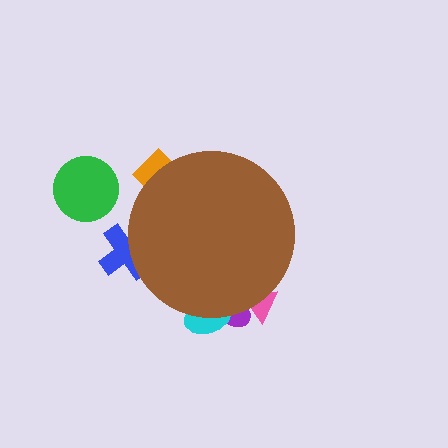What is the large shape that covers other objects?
A brown circle.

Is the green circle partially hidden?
No, the green circle is fully visible.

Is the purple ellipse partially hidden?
Yes, the purple ellipse is partially hidden behind the brown circle.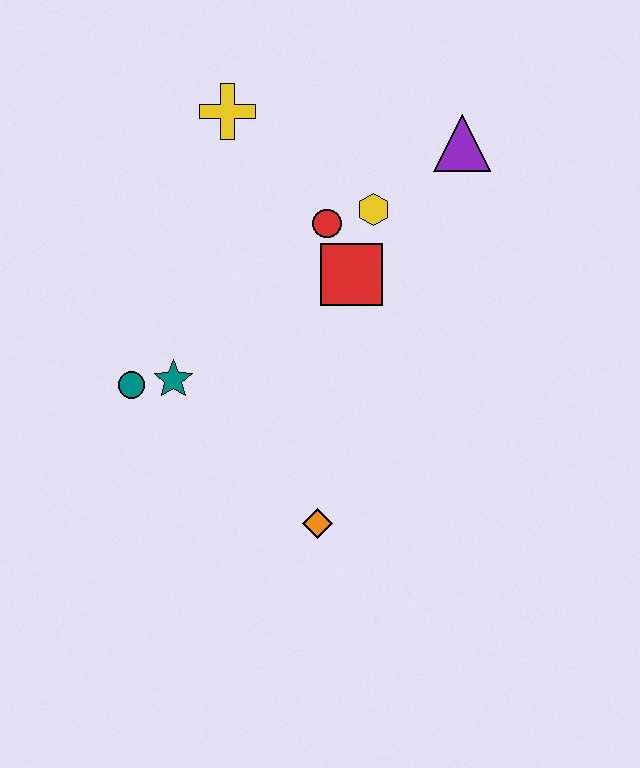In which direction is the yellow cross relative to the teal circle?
The yellow cross is above the teal circle.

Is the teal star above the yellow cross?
No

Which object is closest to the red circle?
The yellow hexagon is closest to the red circle.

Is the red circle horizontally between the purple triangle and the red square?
No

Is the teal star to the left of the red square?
Yes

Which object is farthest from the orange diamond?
The yellow cross is farthest from the orange diamond.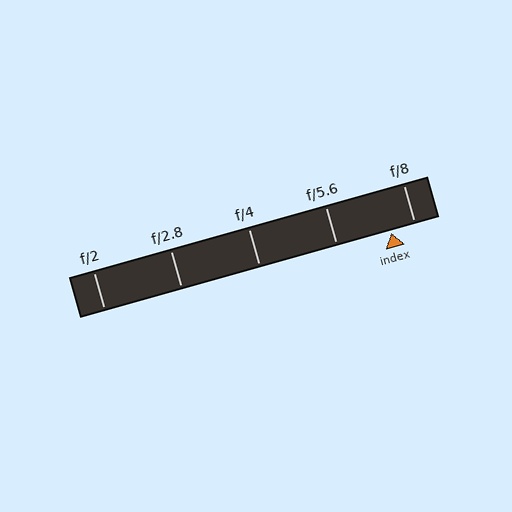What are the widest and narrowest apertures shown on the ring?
The widest aperture shown is f/2 and the narrowest is f/8.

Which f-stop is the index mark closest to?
The index mark is closest to f/8.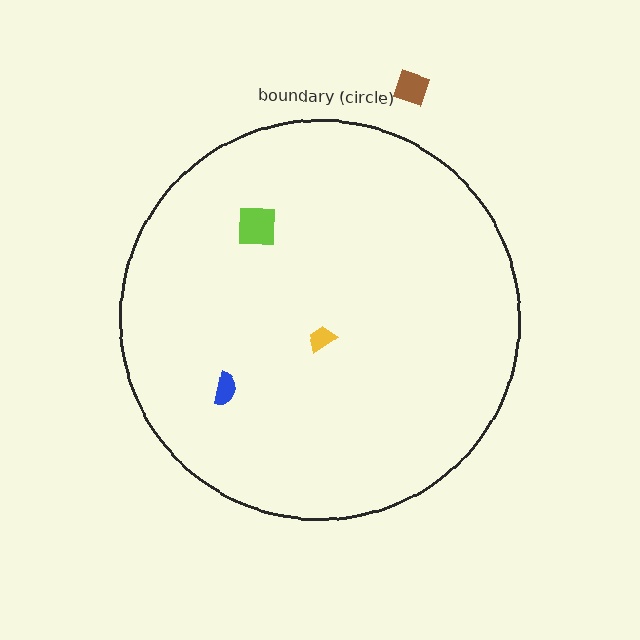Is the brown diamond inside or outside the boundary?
Outside.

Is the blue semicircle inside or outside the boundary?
Inside.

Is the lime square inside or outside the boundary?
Inside.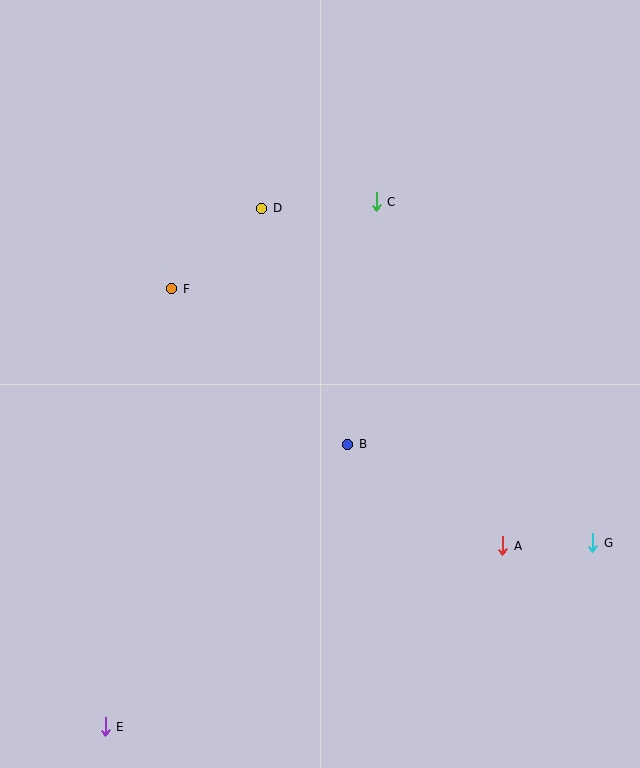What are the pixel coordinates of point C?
Point C is at (376, 202).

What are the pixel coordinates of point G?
Point G is at (593, 543).